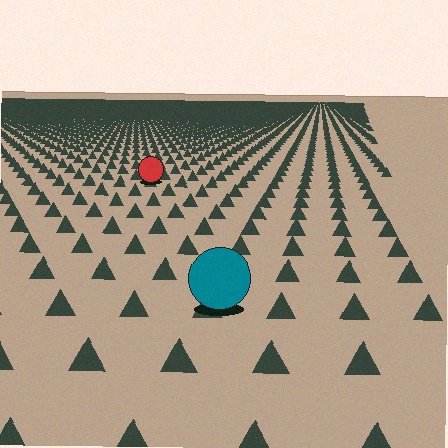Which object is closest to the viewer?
The teal circle is closest. The texture marks near it are larger and more spread out.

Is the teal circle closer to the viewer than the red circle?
Yes. The teal circle is closer — you can tell from the texture gradient: the ground texture is coarser near it.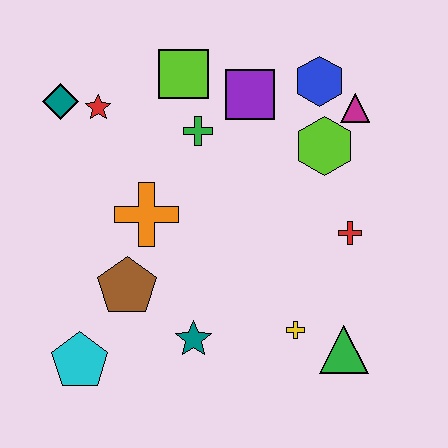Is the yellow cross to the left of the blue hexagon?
Yes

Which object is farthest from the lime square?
The green triangle is farthest from the lime square.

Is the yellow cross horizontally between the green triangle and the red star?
Yes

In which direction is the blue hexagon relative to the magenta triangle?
The blue hexagon is to the left of the magenta triangle.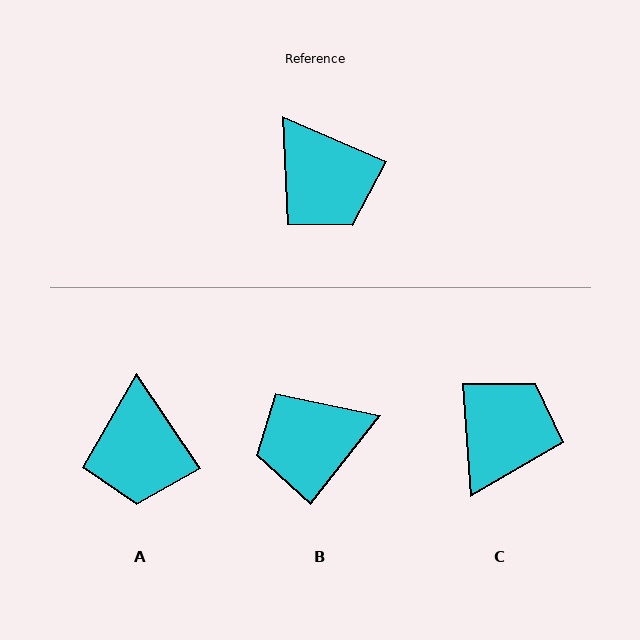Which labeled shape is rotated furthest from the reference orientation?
C, about 117 degrees away.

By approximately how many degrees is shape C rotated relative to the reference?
Approximately 117 degrees counter-clockwise.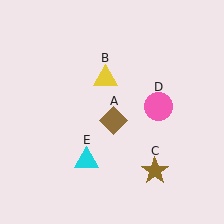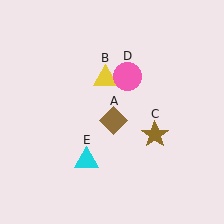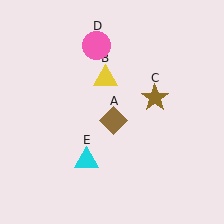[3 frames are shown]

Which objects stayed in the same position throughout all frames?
Brown diamond (object A) and yellow triangle (object B) and cyan triangle (object E) remained stationary.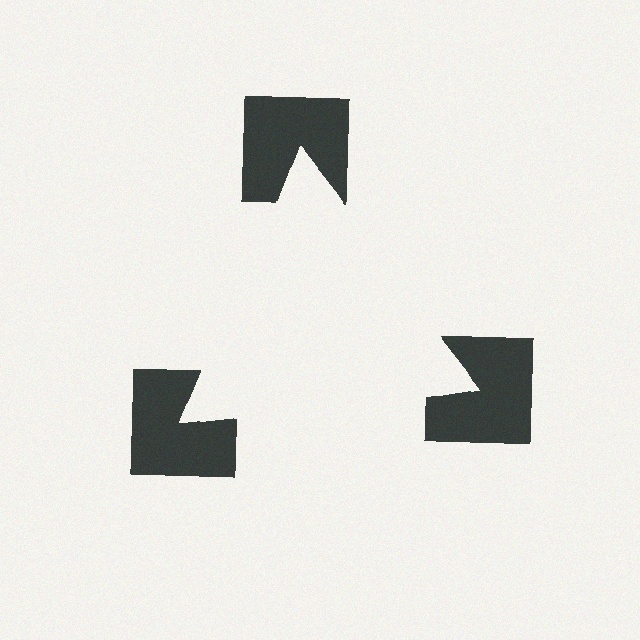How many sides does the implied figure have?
3 sides.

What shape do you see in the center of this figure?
An illusory triangle — its edges are inferred from the aligned wedge cuts in the notched squares, not physically drawn.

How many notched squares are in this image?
There are 3 — one at each vertex of the illusory triangle.